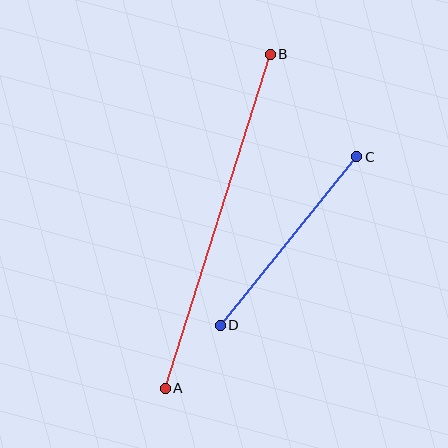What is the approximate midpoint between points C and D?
The midpoint is at approximately (288, 241) pixels.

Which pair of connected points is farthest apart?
Points A and B are farthest apart.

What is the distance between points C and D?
The distance is approximately 217 pixels.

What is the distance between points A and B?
The distance is approximately 350 pixels.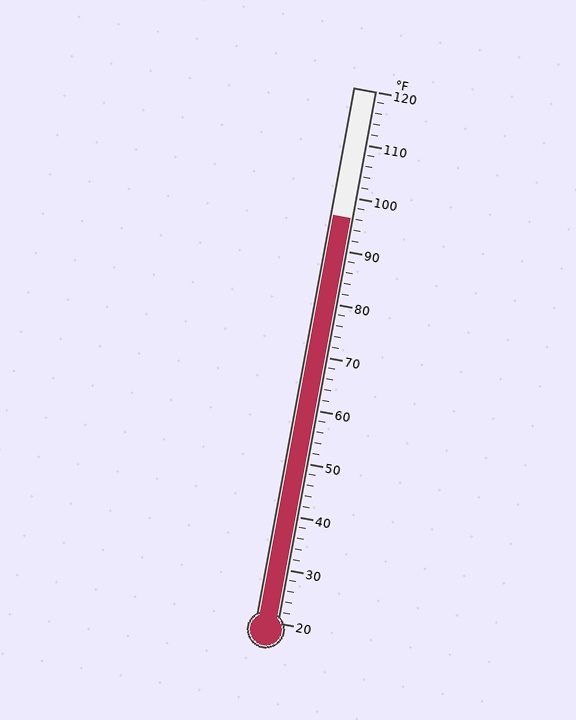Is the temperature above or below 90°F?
The temperature is above 90°F.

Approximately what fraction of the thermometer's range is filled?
The thermometer is filled to approximately 75% of its range.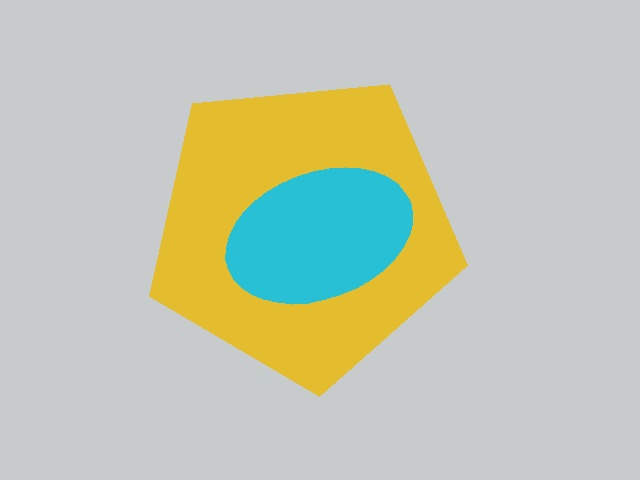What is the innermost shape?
The cyan ellipse.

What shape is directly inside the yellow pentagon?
The cyan ellipse.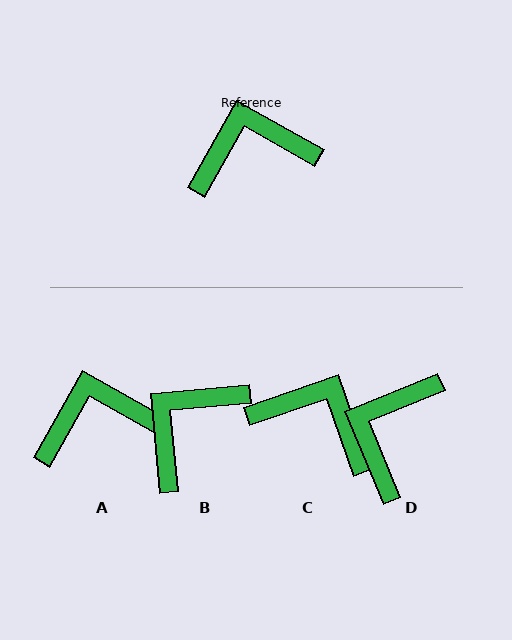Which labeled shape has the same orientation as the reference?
A.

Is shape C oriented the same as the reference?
No, it is off by about 42 degrees.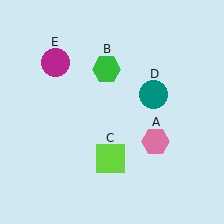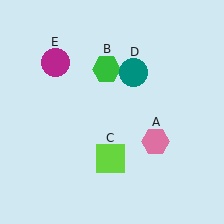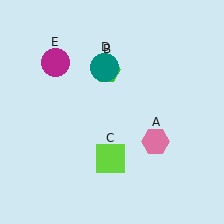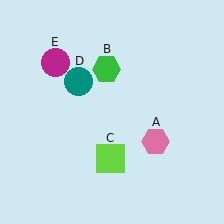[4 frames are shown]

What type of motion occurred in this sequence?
The teal circle (object D) rotated counterclockwise around the center of the scene.